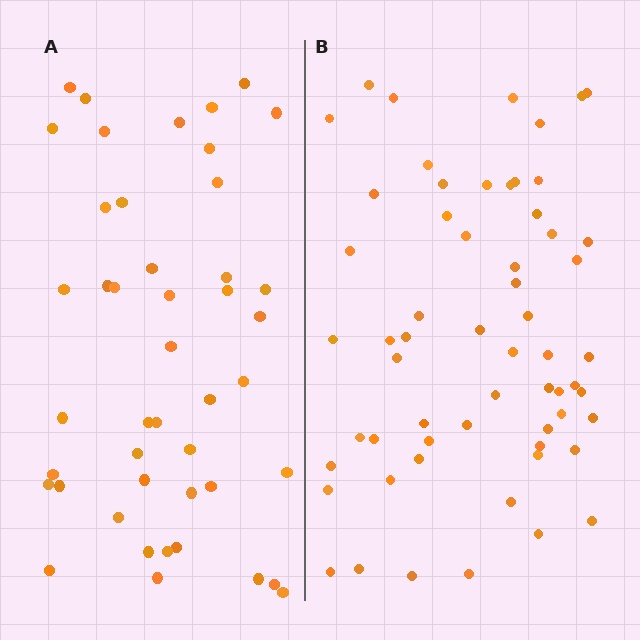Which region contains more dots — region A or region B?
Region B (the right region) has more dots.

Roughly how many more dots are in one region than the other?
Region B has approximately 15 more dots than region A.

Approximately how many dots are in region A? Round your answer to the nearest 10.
About 40 dots. (The exact count is 45, which rounds to 40.)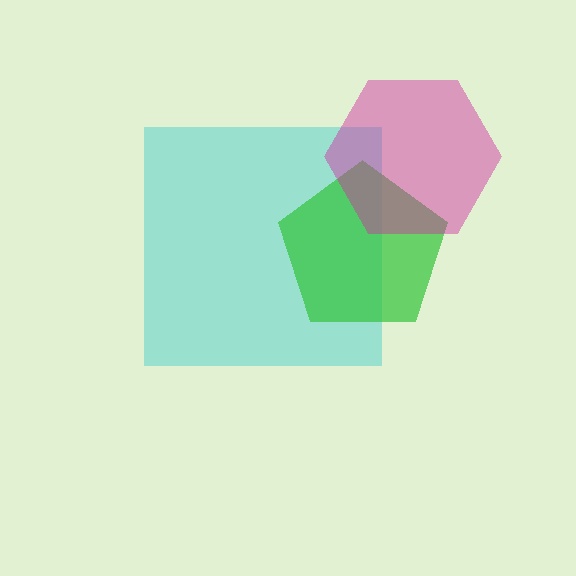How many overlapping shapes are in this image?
There are 3 overlapping shapes in the image.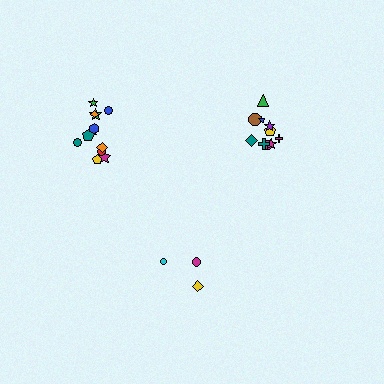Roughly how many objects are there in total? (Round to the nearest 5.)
Roughly 25 objects in total.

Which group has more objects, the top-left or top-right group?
The top-left group.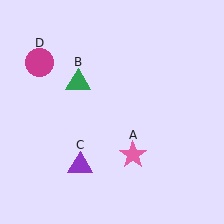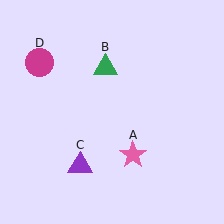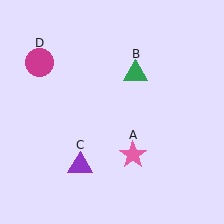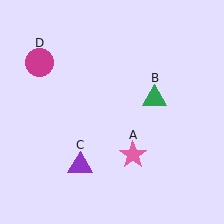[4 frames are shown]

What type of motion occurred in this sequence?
The green triangle (object B) rotated clockwise around the center of the scene.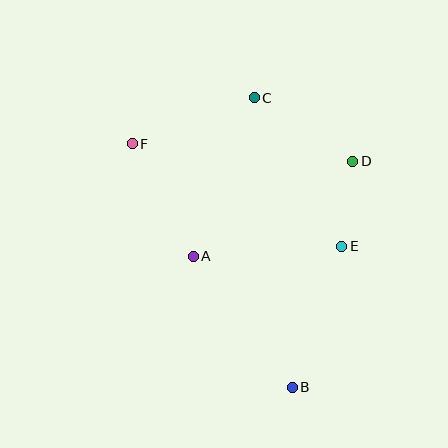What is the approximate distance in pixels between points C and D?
The distance between C and D is approximately 117 pixels.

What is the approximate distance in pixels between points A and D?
The distance between A and D is approximately 186 pixels.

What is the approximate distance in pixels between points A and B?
The distance between A and B is approximately 164 pixels.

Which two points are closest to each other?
Points D and E are closest to each other.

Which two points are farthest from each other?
Points B and C are farthest from each other.